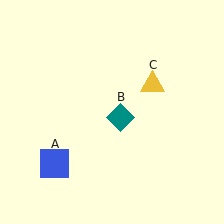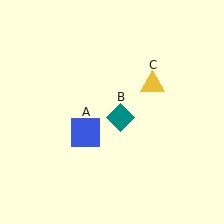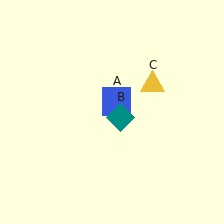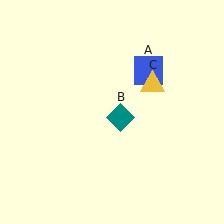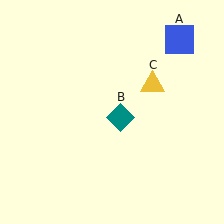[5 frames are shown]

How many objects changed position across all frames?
1 object changed position: blue square (object A).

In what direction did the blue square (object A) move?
The blue square (object A) moved up and to the right.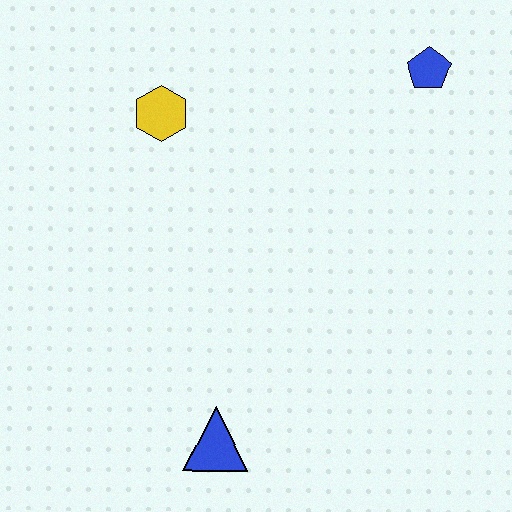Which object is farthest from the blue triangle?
The blue pentagon is farthest from the blue triangle.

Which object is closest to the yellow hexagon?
The blue pentagon is closest to the yellow hexagon.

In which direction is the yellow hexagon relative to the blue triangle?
The yellow hexagon is above the blue triangle.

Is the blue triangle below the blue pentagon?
Yes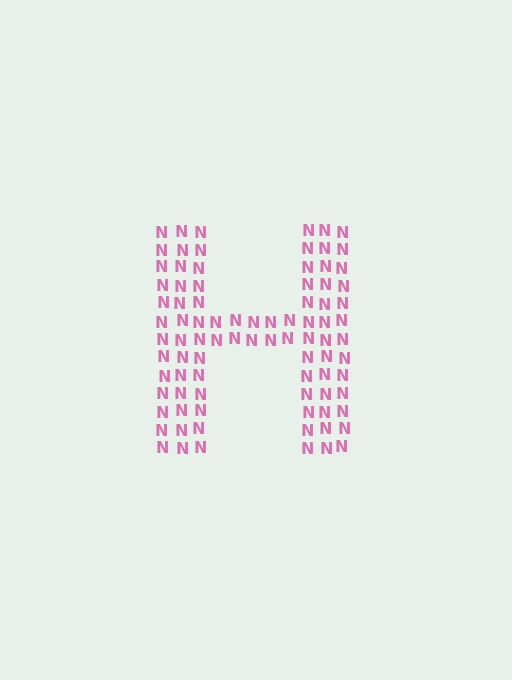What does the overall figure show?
The overall figure shows the letter H.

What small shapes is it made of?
It is made of small letter N's.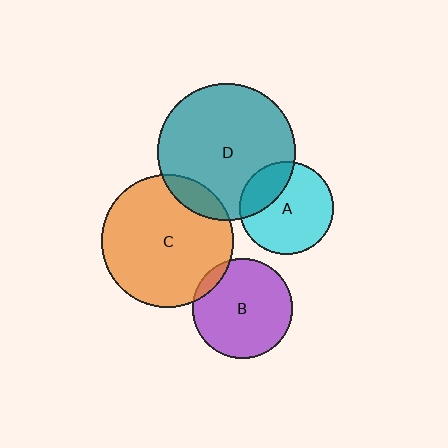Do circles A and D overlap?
Yes.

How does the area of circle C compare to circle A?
Approximately 2.0 times.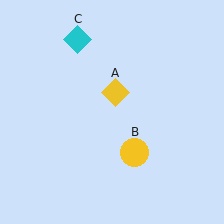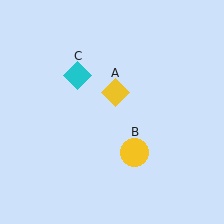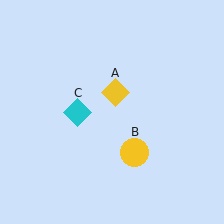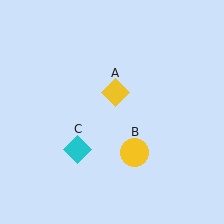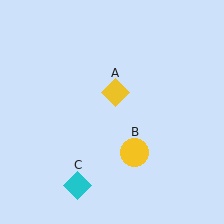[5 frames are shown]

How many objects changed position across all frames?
1 object changed position: cyan diamond (object C).